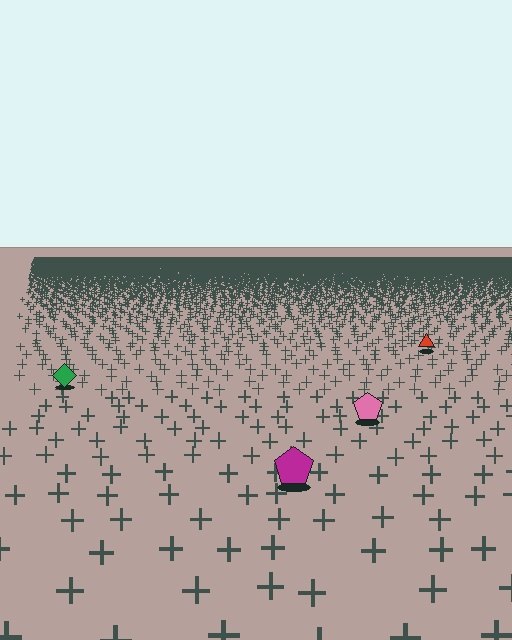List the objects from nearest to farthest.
From nearest to farthest: the magenta pentagon, the pink pentagon, the green diamond, the red triangle.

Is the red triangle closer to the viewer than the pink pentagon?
No. The pink pentagon is closer — you can tell from the texture gradient: the ground texture is coarser near it.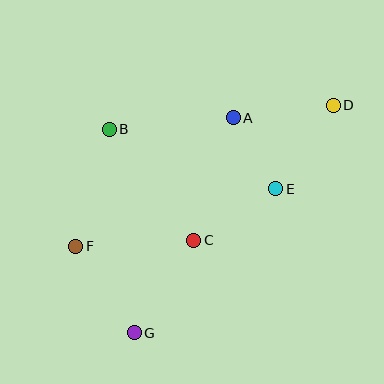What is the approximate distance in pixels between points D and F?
The distance between D and F is approximately 294 pixels.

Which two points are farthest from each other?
Points D and G are farthest from each other.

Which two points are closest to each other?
Points A and E are closest to each other.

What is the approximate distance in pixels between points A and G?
The distance between A and G is approximately 237 pixels.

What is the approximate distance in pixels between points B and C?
The distance between B and C is approximately 140 pixels.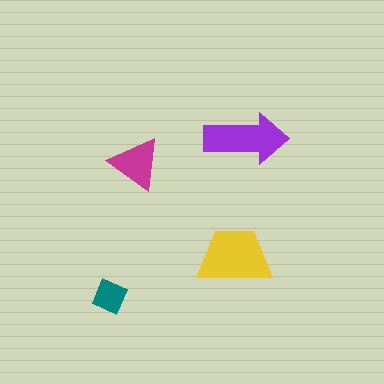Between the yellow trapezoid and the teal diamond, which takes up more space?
The yellow trapezoid.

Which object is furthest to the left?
The teal diamond is leftmost.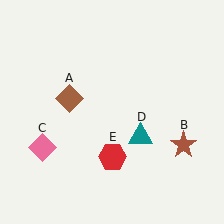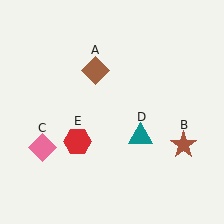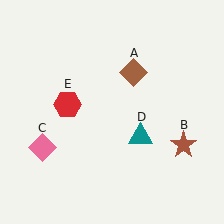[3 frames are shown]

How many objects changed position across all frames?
2 objects changed position: brown diamond (object A), red hexagon (object E).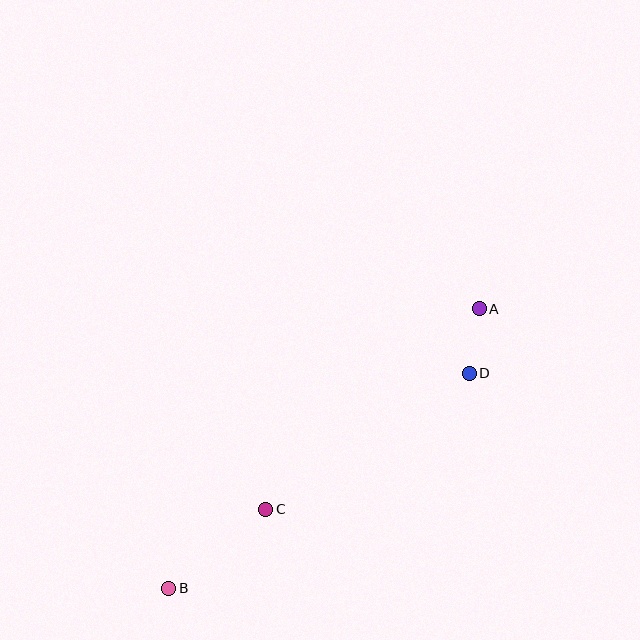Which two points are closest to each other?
Points A and D are closest to each other.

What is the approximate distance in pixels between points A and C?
The distance between A and C is approximately 293 pixels.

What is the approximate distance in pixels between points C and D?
The distance between C and D is approximately 245 pixels.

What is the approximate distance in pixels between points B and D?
The distance between B and D is approximately 370 pixels.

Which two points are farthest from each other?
Points A and B are farthest from each other.